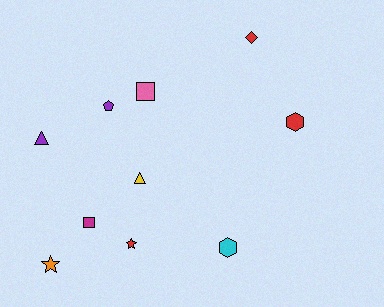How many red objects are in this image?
There are 3 red objects.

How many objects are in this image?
There are 10 objects.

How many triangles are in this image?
There are 2 triangles.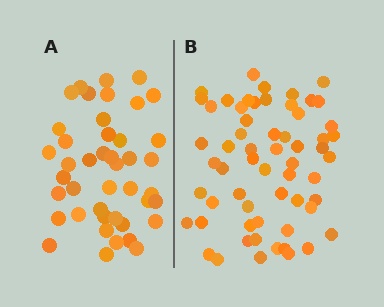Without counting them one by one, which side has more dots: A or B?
Region B (the right region) has more dots.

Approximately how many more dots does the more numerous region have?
Region B has approximately 15 more dots than region A.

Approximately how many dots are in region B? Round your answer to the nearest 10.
About 60 dots.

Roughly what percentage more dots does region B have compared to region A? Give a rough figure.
About 40% more.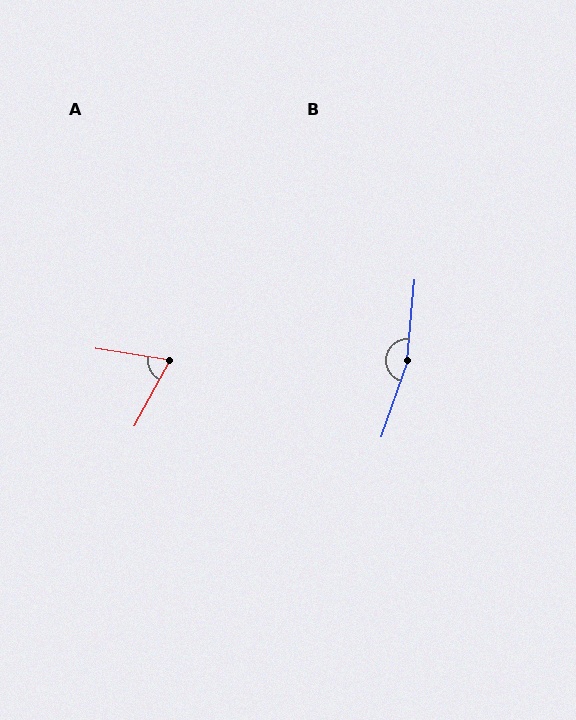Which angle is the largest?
B, at approximately 166 degrees.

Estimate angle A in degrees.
Approximately 70 degrees.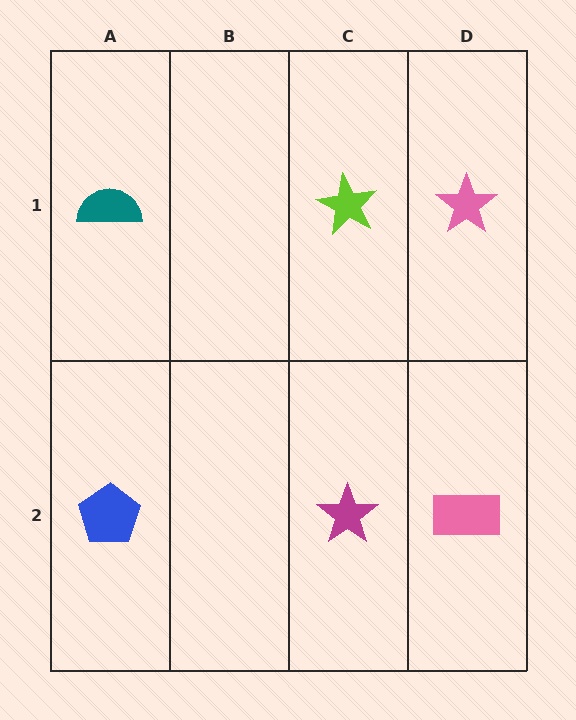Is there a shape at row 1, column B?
No, that cell is empty.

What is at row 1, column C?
A lime star.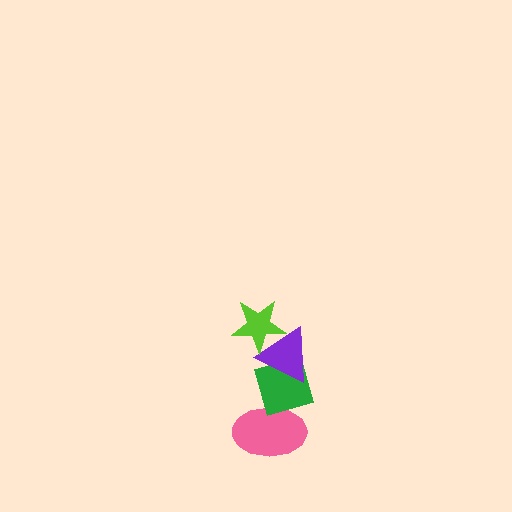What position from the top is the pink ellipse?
The pink ellipse is 4th from the top.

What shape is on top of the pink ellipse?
The green diamond is on top of the pink ellipse.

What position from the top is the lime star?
The lime star is 1st from the top.